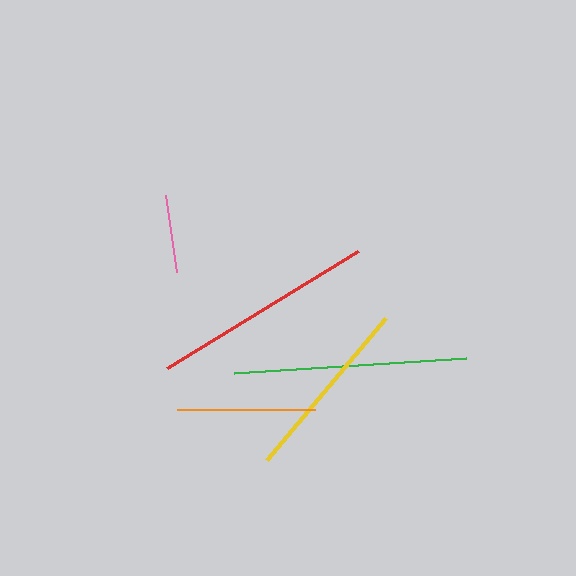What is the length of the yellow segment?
The yellow segment is approximately 185 pixels long.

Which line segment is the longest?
The green line is the longest at approximately 233 pixels.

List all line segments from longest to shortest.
From longest to shortest: green, red, yellow, orange, pink.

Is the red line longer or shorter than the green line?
The green line is longer than the red line.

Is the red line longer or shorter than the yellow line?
The red line is longer than the yellow line.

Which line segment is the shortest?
The pink line is the shortest at approximately 79 pixels.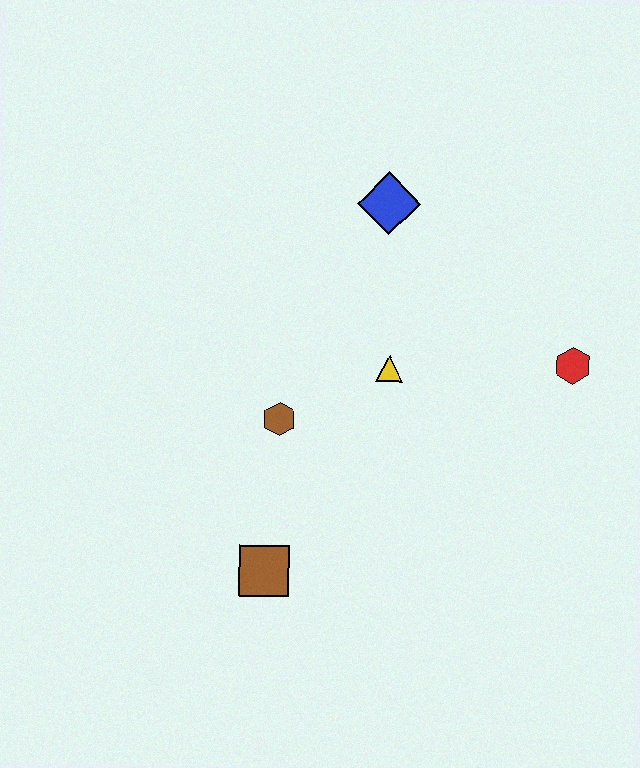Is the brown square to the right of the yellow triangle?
No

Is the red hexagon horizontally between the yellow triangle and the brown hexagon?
No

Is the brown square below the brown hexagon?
Yes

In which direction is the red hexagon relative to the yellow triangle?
The red hexagon is to the right of the yellow triangle.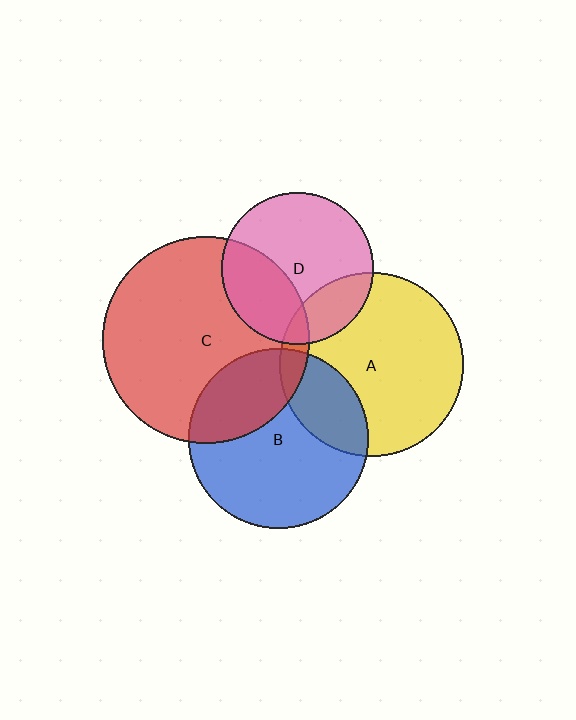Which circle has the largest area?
Circle C (red).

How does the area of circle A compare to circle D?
Approximately 1.5 times.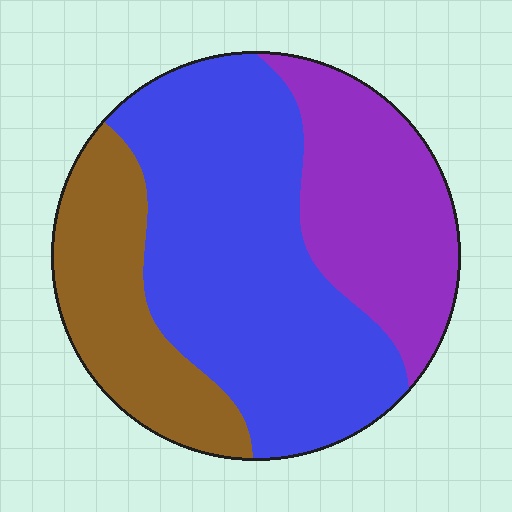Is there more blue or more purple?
Blue.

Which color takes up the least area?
Brown, at roughly 25%.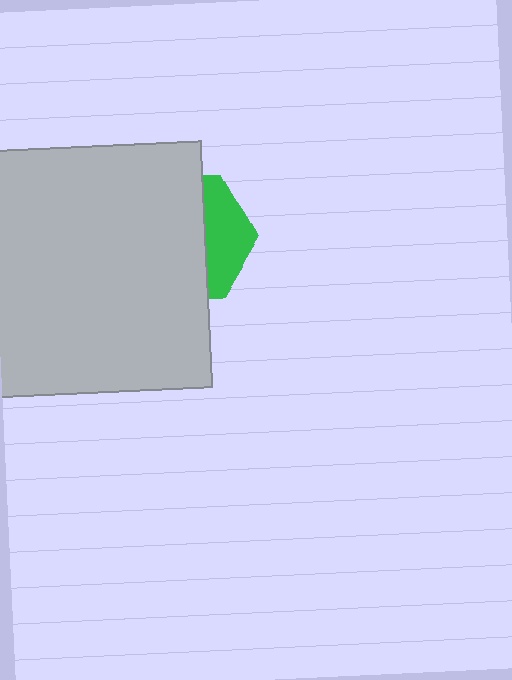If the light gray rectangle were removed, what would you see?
You would see the complete green hexagon.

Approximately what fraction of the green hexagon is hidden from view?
Roughly 68% of the green hexagon is hidden behind the light gray rectangle.